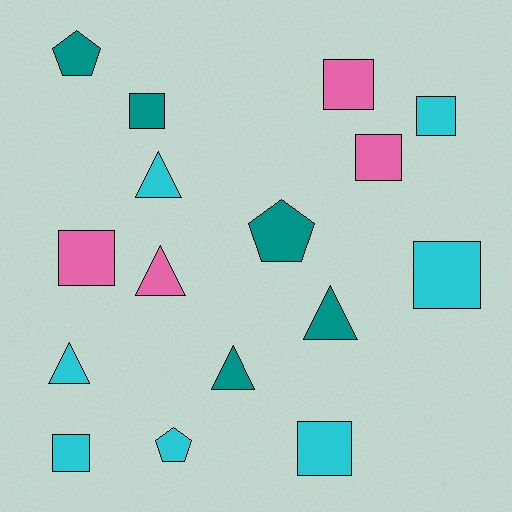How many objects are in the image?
There are 16 objects.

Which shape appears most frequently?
Square, with 8 objects.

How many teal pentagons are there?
There are 2 teal pentagons.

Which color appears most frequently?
Cyan, with 7 objects.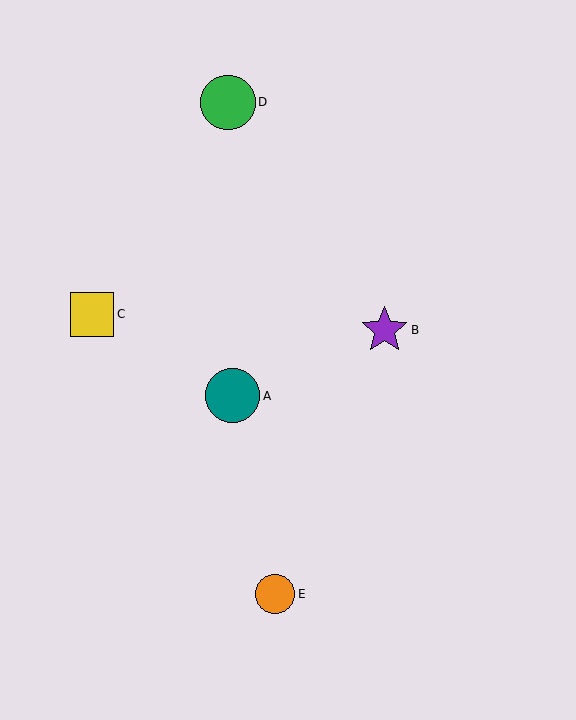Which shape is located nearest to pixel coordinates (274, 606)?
The orange circle (labeled E) at (275, 594) is nearest to that location.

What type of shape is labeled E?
Shape E is an orange circle.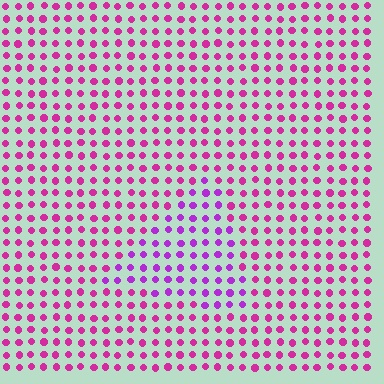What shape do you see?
I see a triangle.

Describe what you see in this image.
The image is filled with small magenta elements in a uniform arrangement. A triangle-shaped region is visible where the elements are tinted to a slightly different hue, forming a subtle color boundary.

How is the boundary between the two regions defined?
The boundary is defined purely by a slight shift in hue (about 30 degrees). Spacing, size, and orientation are identical on both sides.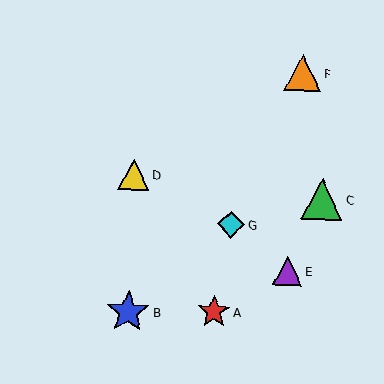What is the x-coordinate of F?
Object F is at x≈303.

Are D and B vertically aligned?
Yes, both are at x≈134.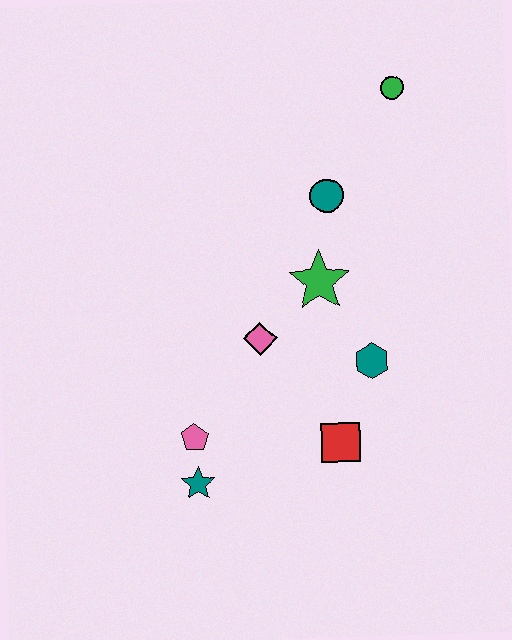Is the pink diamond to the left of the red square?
Yes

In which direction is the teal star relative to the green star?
The teal star is below the green star.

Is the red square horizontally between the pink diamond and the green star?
No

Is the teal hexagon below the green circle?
Yes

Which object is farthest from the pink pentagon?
The green circle is farthest from the pink pentagon.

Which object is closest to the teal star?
The pink pentagon is closest to the teal star.